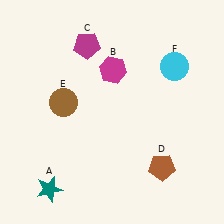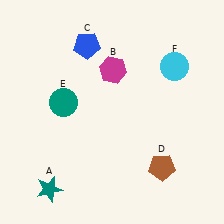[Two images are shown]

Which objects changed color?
C changed from magenta to blue. E changed from brown to teal.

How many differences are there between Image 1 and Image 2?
There are 2 differences between the two images.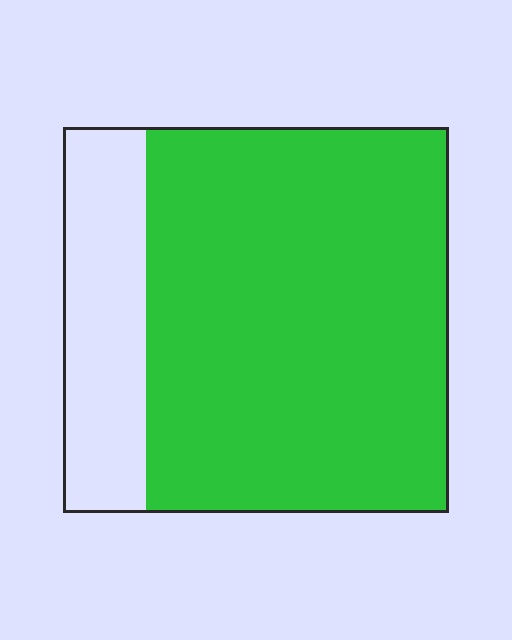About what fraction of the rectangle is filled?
About four fifths (4/5).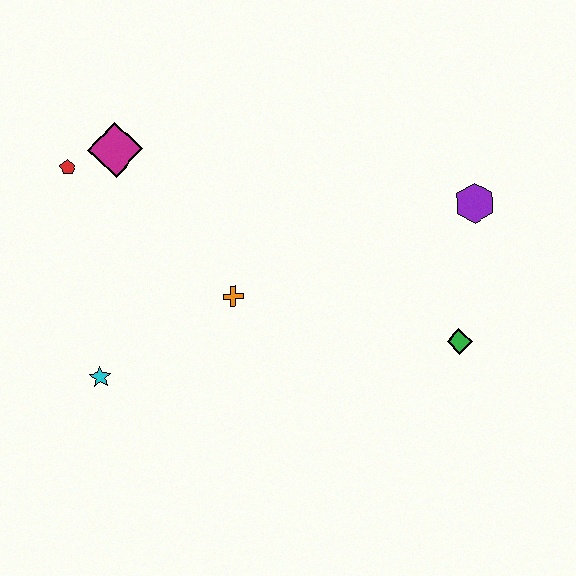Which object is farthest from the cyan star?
The purple hexagon is farthest from the cyan star.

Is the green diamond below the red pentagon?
Yes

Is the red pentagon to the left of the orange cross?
Yes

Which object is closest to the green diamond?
The purple hexagon is closest to the green diamond.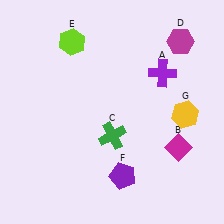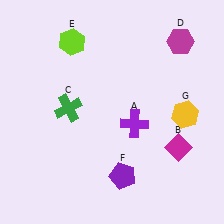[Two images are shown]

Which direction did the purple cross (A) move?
The purple cross (A) moved down.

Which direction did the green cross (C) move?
The green cross (C) moved left.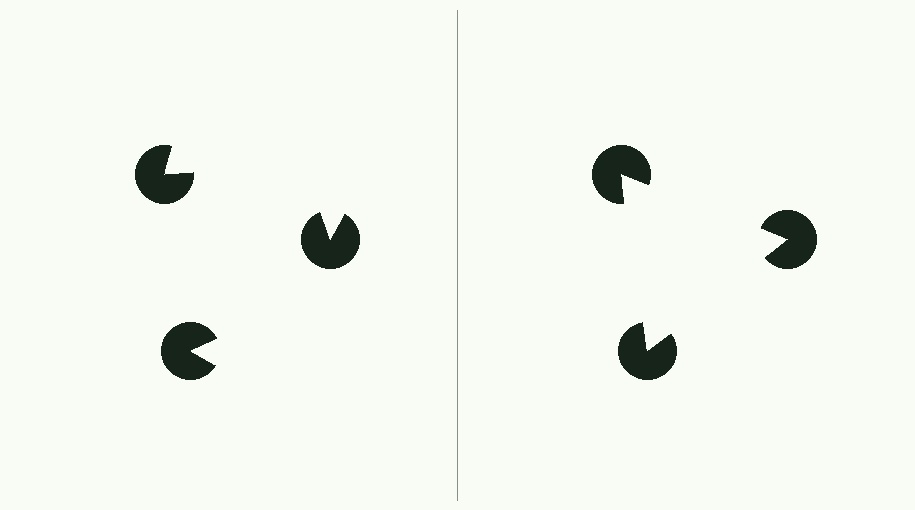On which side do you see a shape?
An illusory triangle appears on the right side. On the left side the wedge cuts are rotated, so no coherent shape forms.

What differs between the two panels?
The pac-man discs are positioned identically on both sides; only the wedge orientations differ. On the right they align to a triangle; on the left they are misaligned.